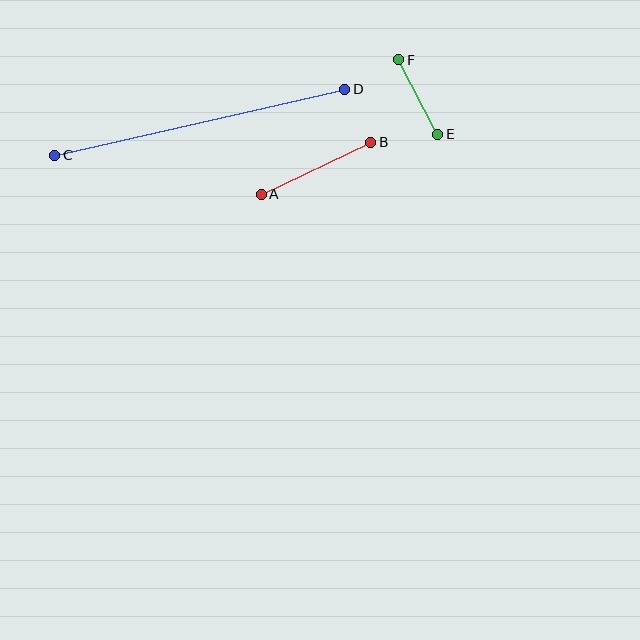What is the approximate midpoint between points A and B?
The midpoint is at approximately (316, 168) pixels.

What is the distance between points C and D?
The distance is approximately 297 pixels.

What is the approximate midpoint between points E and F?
The midpoint is at approximately (418, 97) pixels.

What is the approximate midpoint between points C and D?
The midpoint is at approximately (200, 122) pixels.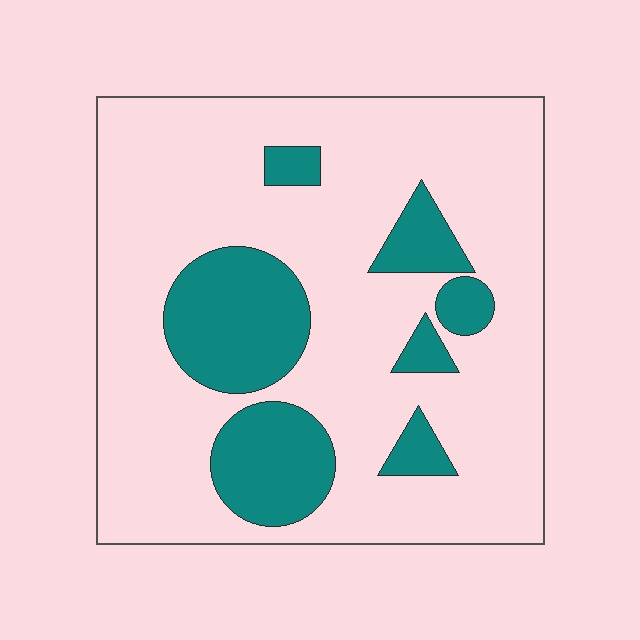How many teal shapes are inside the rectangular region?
7.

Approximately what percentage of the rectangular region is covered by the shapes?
Approximately 20%.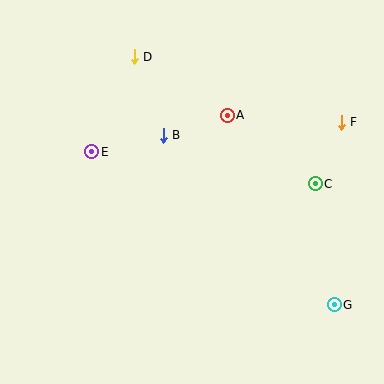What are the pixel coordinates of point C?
Point C is at (315, 184).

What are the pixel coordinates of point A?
Point A is at (227, 115).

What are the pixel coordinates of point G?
Point G is at (334, 305).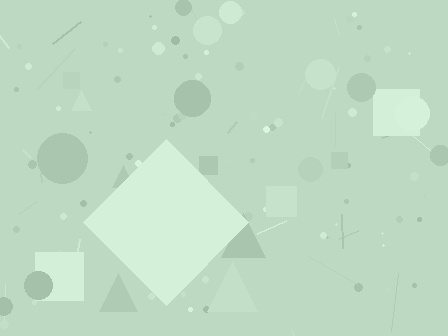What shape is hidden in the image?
A diamond is hidden in the image.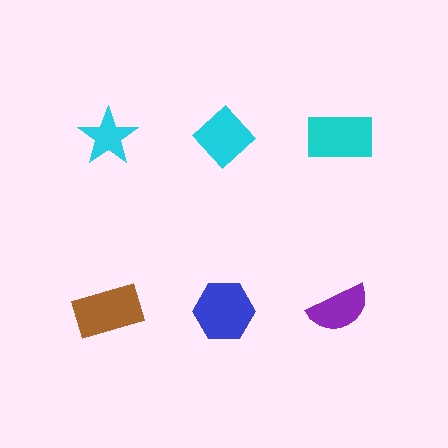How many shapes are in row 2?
3 shapes.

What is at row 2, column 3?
A purple semicircle.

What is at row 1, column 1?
A cyan star.